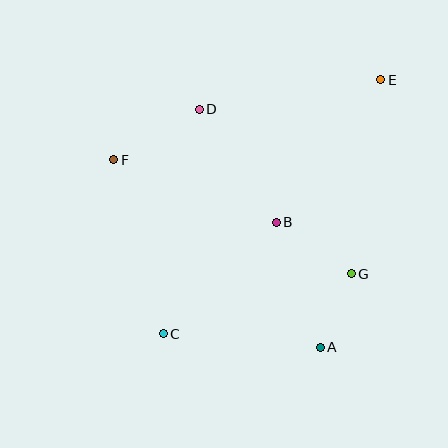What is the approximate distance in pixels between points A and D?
The distance between A and D is approximately 267 pixels.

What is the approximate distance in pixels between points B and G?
The distance between B and G is approximately 91 pixels.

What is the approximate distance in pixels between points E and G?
The distance between E and G is approximately 196 pixels.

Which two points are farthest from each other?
Points C and E are farthest from each other.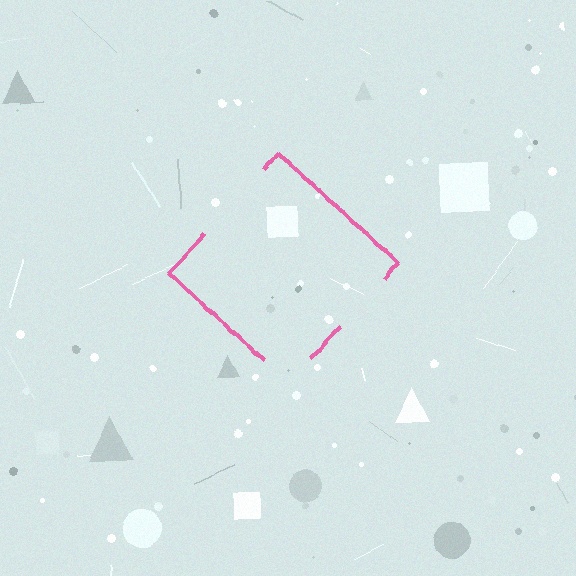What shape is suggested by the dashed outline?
The dashed outline suggests a diamond.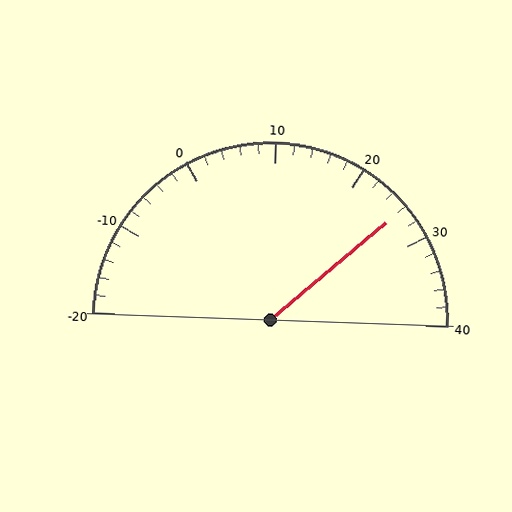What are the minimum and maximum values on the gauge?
The gauge ranges from -20 to 40.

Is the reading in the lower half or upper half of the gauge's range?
The reading is in the upper half of the range (-20 to 40).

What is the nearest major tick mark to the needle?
The nearest major tick mark is 30.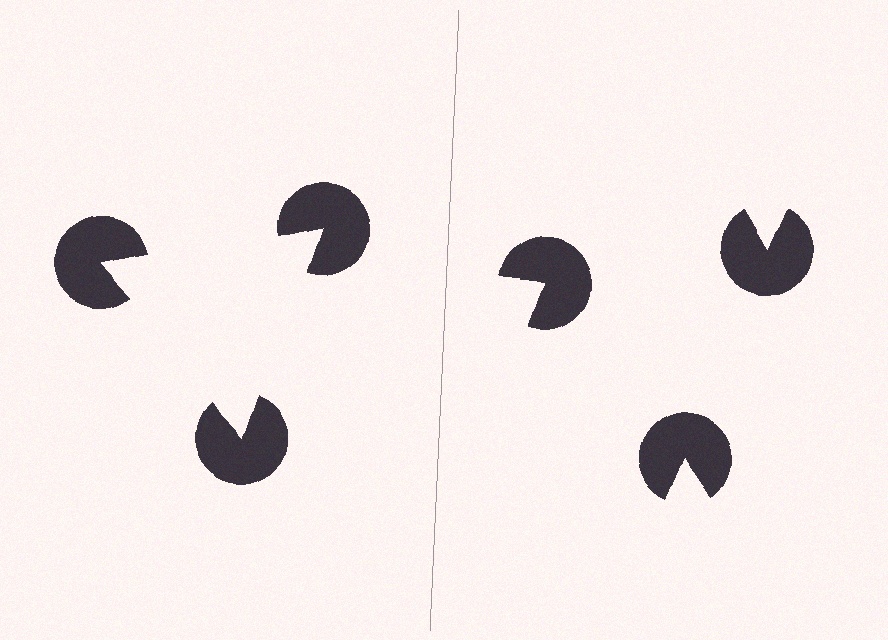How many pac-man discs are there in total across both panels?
6 — 3 on each side.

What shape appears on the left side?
An illusory triangle.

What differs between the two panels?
The pac-man discs are positioned identically on both sides; only the wedge orientations differ. On the left they align to a triangle; on the right they are misaligned.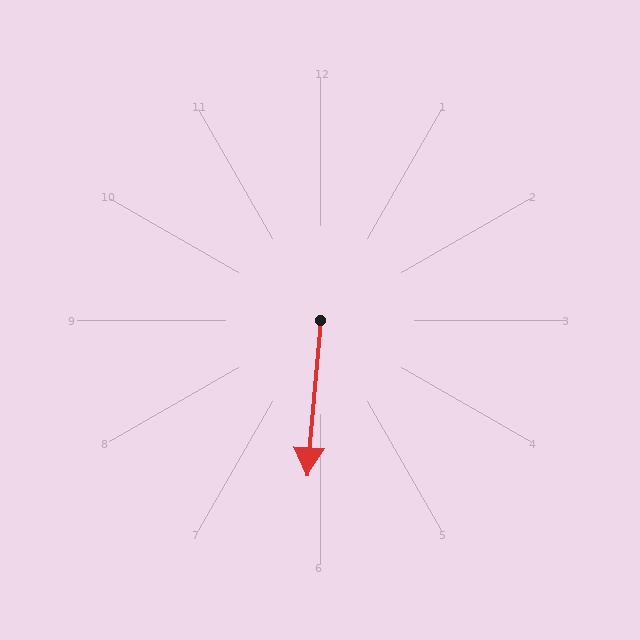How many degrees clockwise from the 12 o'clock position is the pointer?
Approximately 185 degrees.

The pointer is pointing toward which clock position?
Roughly 6 o'clock.